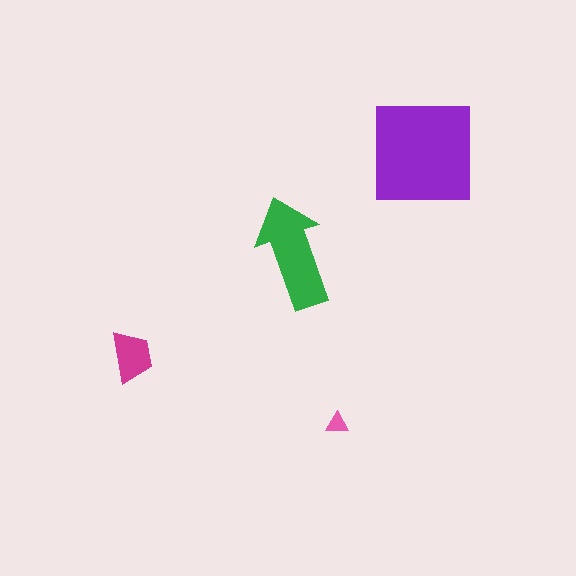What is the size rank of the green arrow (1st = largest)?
2nd.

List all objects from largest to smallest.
The purple square, the green arrow, the magenta trapezoid, the pink triangle.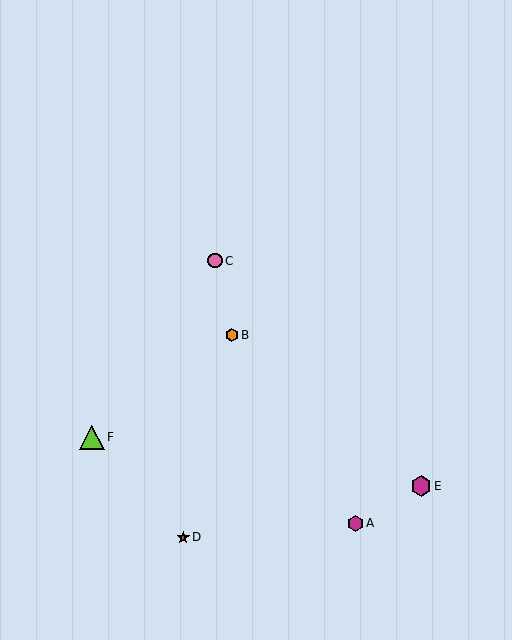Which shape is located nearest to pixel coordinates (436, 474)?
The magenta hexagon (labeled E) at (421, 486) is nearest to that location.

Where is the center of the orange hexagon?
The center of the orange hexagon is at (232, 335).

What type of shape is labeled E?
Shape E is a magenta hexagon.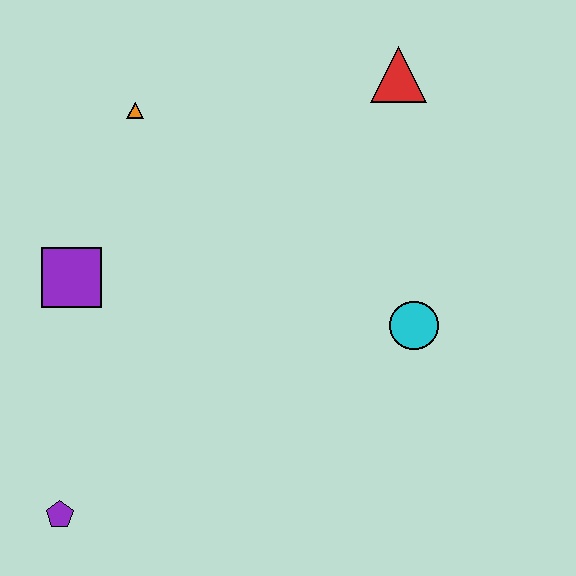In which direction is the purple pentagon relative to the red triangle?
The purple pentagon is below the red triangle.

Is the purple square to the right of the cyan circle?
No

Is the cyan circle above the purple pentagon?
Yes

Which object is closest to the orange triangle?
The purple square is closest to the orange triangle.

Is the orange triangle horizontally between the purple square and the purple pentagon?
No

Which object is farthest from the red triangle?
The purple pentagon is farthest from the red triangle.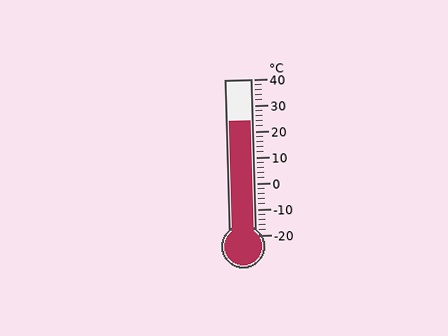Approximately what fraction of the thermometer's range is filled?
The thermometer is filled to approximately 75% of its range.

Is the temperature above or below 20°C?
The temperature is above 20°C.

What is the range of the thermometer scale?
The thermometer scale ranges from -20°C to 40°C.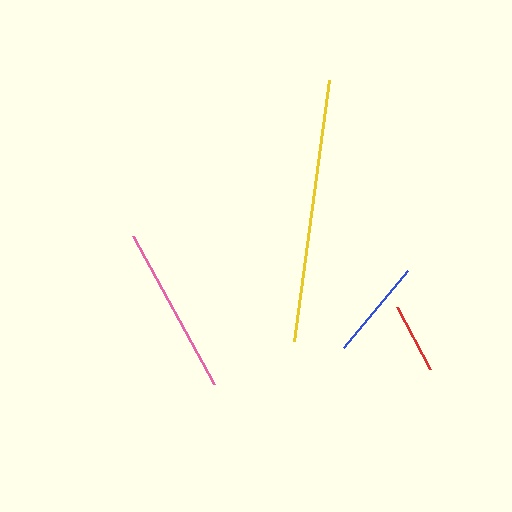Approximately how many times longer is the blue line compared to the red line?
The blue line is approximately 1.4 times the length of the red line.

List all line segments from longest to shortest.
From longest to shortest: yellow, pink, blue, red.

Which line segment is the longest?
The yellow line is the longest at approximately 263 pixels.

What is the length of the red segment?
The red segment is approximately 70 pixels long.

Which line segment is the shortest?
The red line is the shortest at approximately 70 pixels.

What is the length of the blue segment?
The blue segment is approximately 100 pixels long.